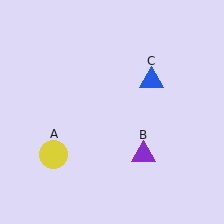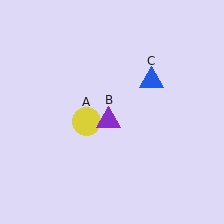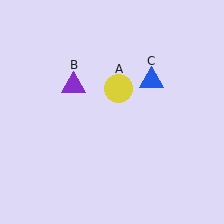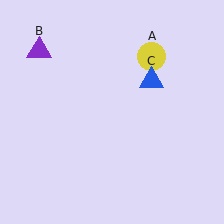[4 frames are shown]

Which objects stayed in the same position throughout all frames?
Blue triangle (object C) remained stationary.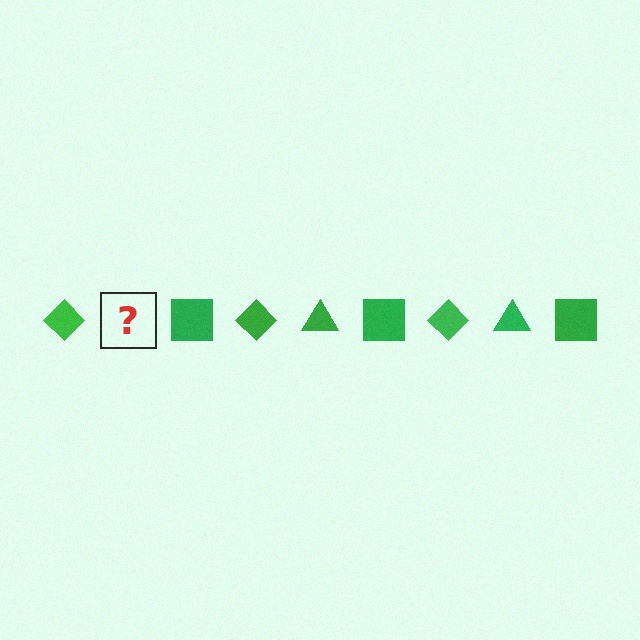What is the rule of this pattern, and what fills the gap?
The rule is that the pattern cycles through diamond, triangle, square shapes in green. The gap should be filled with a green triangle.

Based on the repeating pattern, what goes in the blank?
The blank should be a green triangle.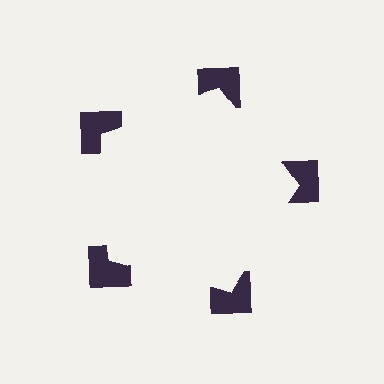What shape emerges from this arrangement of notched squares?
An illusory pentagon — its edges are inferred from the aligned wedge cuts in the notched squares, not physically drawn.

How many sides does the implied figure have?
5 sides.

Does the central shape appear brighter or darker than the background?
It typically appears slightly brighter than the background, even though no actual brightness change is drawn.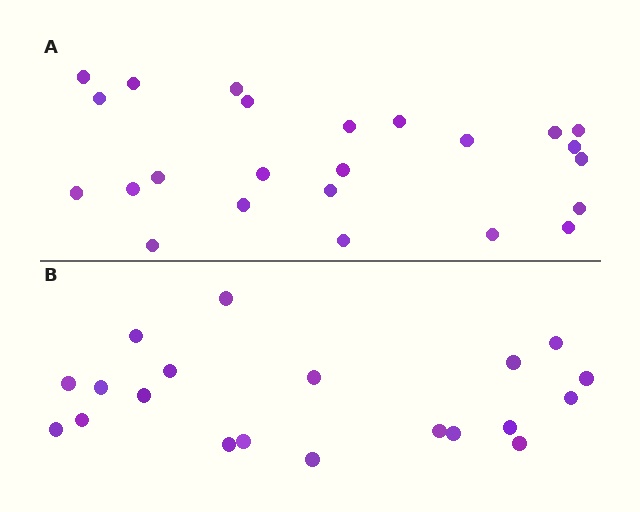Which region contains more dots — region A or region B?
Region A (the top region) has more dots.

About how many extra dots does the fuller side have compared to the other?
Region A has about 4 more dots than region B.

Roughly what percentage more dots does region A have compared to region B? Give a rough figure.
About 20% more.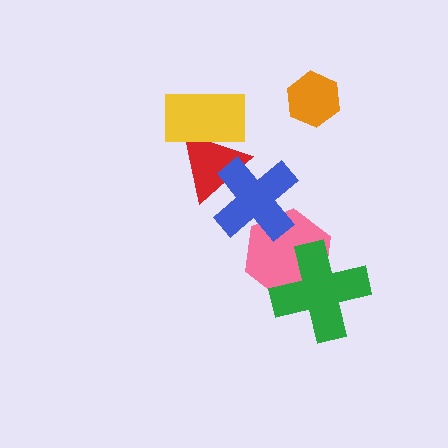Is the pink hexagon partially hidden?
Yes, it is partially covered by another shape.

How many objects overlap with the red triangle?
2 objects overlap with the red triangle.